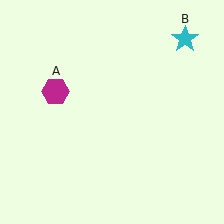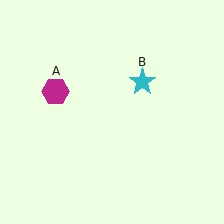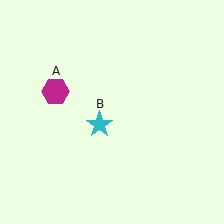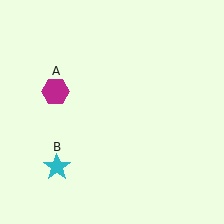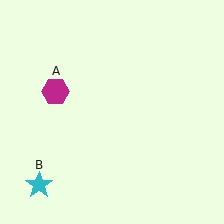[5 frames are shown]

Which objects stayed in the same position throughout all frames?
Magenta hexagon (object A) remained stationary.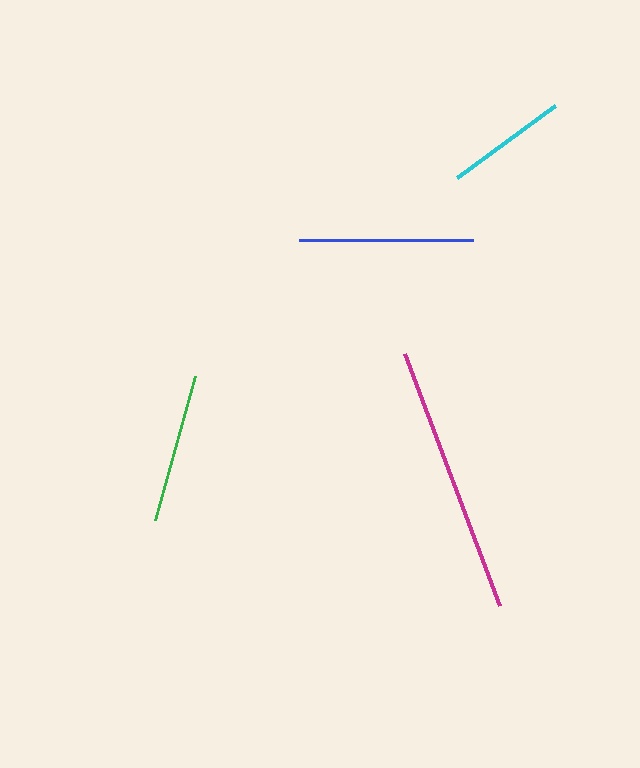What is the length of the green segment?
The green segment is approximately 149 pixels long.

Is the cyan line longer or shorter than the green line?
The green line is longer than the cyan line.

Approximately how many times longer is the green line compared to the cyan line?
The green line is approximately 1.2 times the length of the cyan line.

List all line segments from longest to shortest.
From longest to shortest: magenta, blue, green, cyan.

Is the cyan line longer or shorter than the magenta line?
The magenta line is longer than the cyan line.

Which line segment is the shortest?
The cyan line is the shortest at approximately 121 pixels.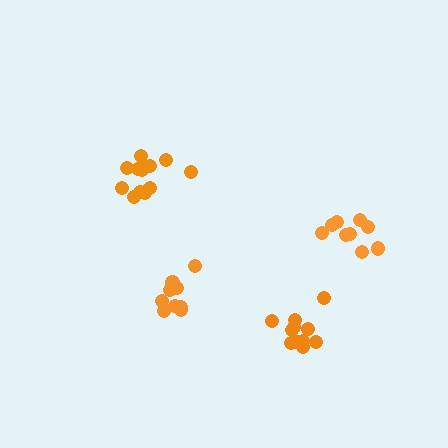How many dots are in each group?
Group 1: 10 dots, Group 2: 13 dots, Group 3: 11 dots, Group 4: 9 dots (43 total).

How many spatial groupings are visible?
There are 4 spatial groupings.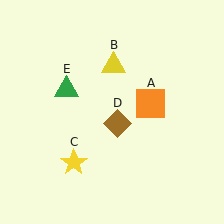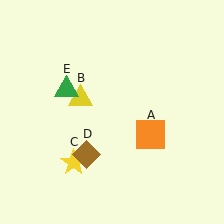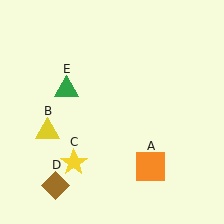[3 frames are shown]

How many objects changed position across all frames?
3 objects changed position: orange square (object A), yellow triangle (object B), brown diamond (object D).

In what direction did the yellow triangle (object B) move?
The yellow triangle (object B) moved down and to the left.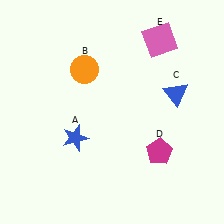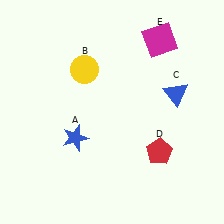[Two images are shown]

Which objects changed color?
B changed from orange to yellow. D changed from magenta to red. E changed from pink to magenta.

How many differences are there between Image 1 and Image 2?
There are 3 differences between the two images.